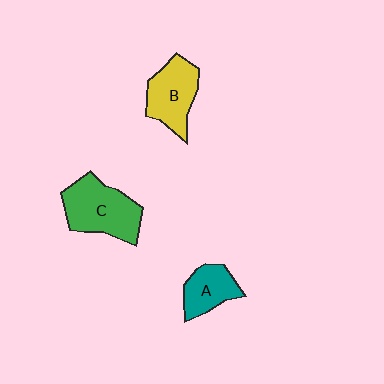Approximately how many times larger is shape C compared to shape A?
Approximately 1.7 times.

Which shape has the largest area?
Shape C (green).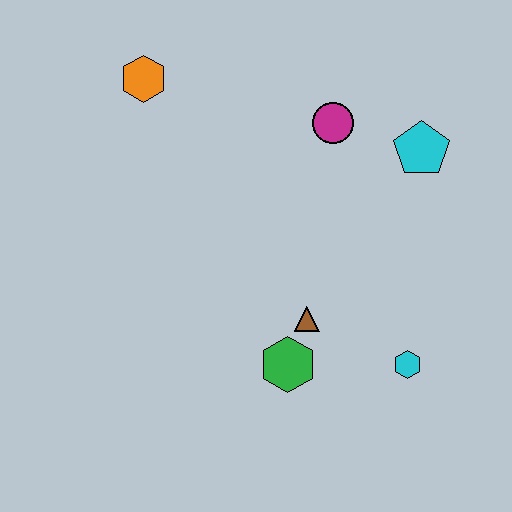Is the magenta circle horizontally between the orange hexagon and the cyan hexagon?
Yes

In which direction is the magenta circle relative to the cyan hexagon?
The magenta circle is above the cyan hexagon.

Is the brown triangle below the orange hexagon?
Yes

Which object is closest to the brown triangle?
The green hexagon is closest to the brown triangle.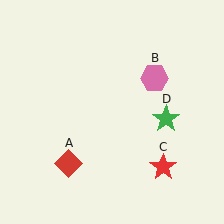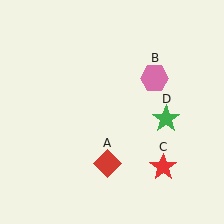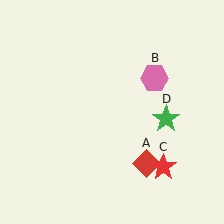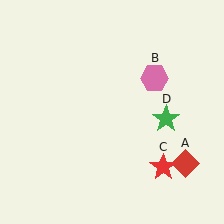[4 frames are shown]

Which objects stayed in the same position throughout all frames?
Pink hexagon (object B) and red star (object C) and green star (object D) remained stationary.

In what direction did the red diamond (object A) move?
The red diamond (object A) moved right.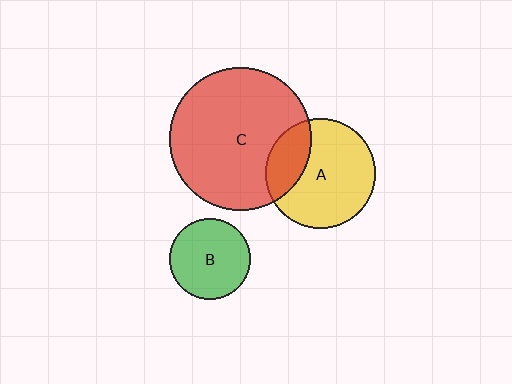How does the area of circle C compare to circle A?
Approximately 1.7 times.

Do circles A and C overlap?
Yes.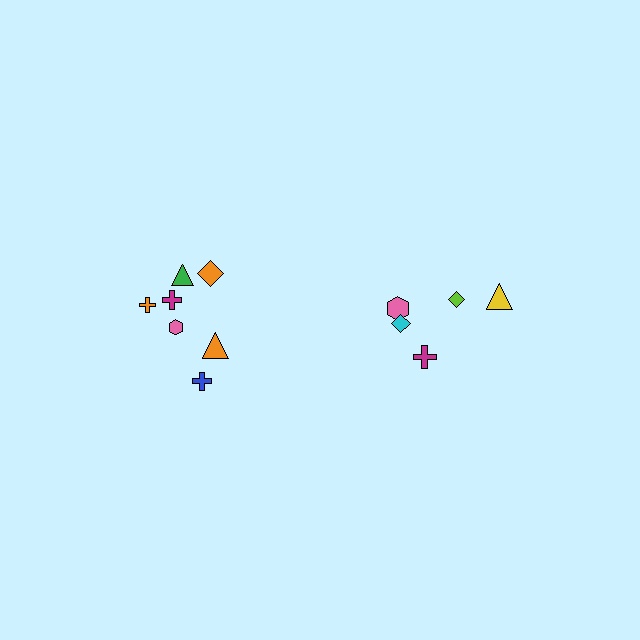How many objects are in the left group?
There are 7 objects.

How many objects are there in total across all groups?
There are 12 objects.